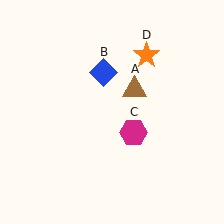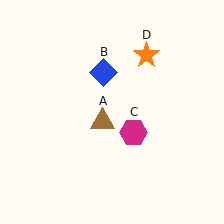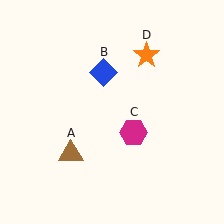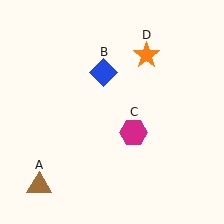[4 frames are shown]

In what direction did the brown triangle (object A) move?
The brown triangle (object A) moved down and to the left.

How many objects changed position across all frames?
1 object changed position: brown triangle (object A).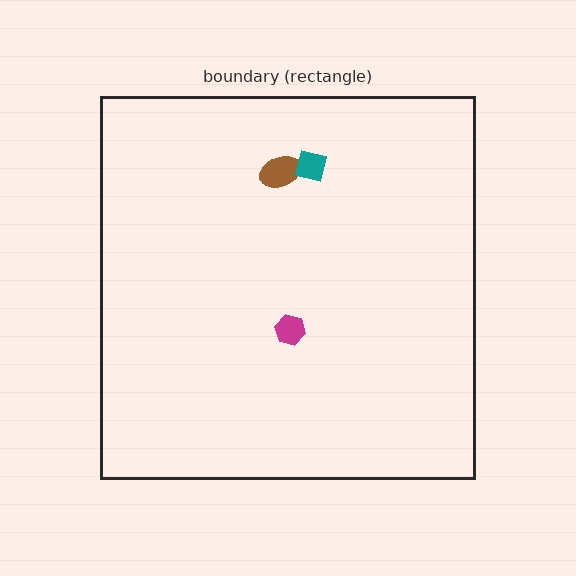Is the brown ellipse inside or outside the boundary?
Inside.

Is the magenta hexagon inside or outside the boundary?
Inside.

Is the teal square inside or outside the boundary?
Inside.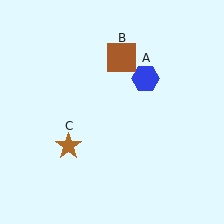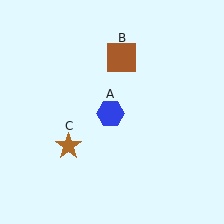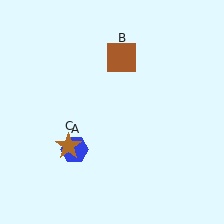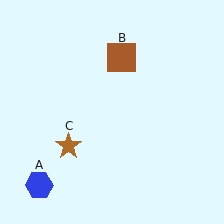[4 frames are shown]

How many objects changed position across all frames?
1 object changed position: blue hexagon (object A).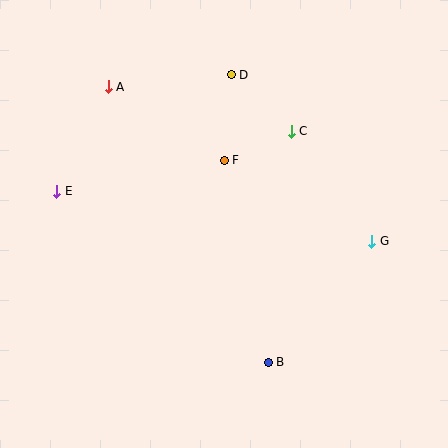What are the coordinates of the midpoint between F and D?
The midpoint between F and D is at (228, 118).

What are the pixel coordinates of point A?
Point A is at (108, 87).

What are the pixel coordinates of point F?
Point F is at (224, 160).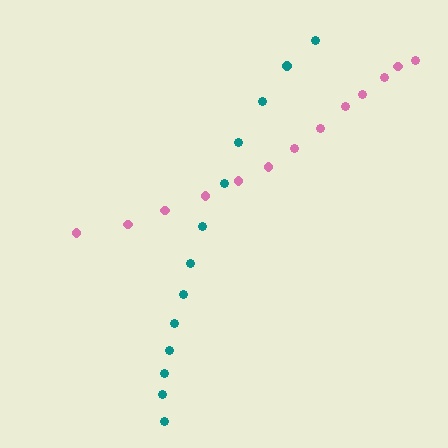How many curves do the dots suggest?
There are 2 distinct paths.